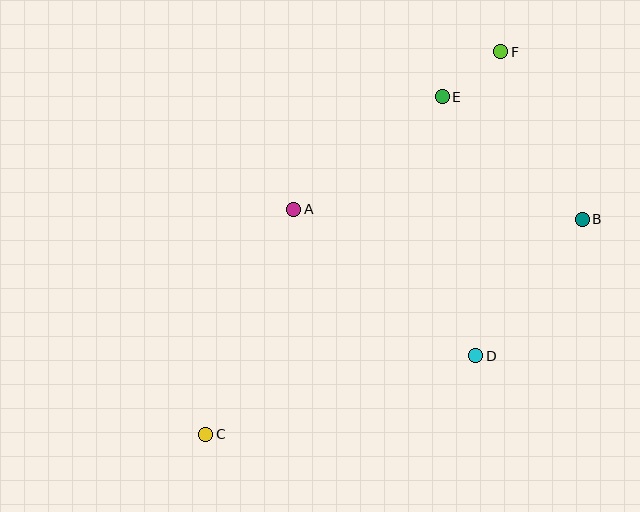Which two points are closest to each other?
Points E and F are closest to each other.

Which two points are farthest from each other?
Points C and F are farthest from each other.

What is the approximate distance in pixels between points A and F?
The distance between A and F is approximately 260 pixels.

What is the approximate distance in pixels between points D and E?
The distance between D and E is approximately 261 pixels.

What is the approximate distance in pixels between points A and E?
The distance between A and E is approximately 186 pixels.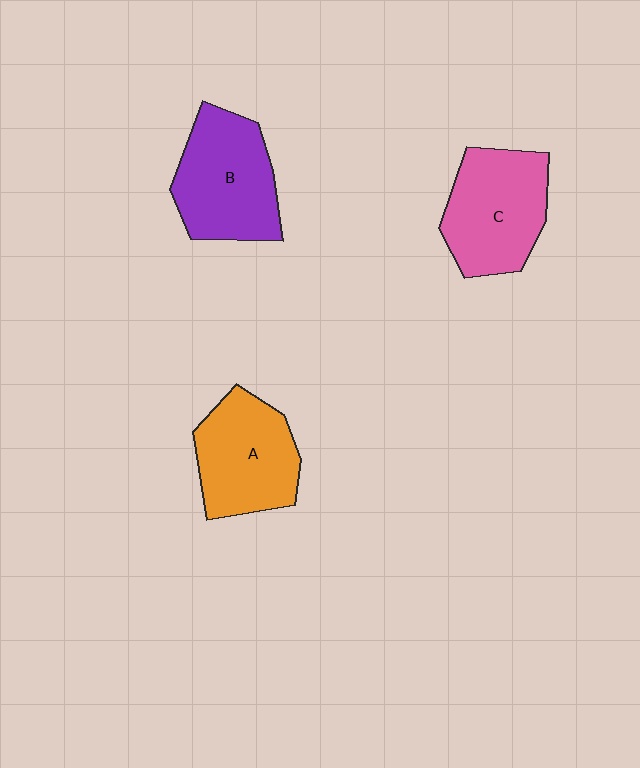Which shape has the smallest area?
Shape A (orange).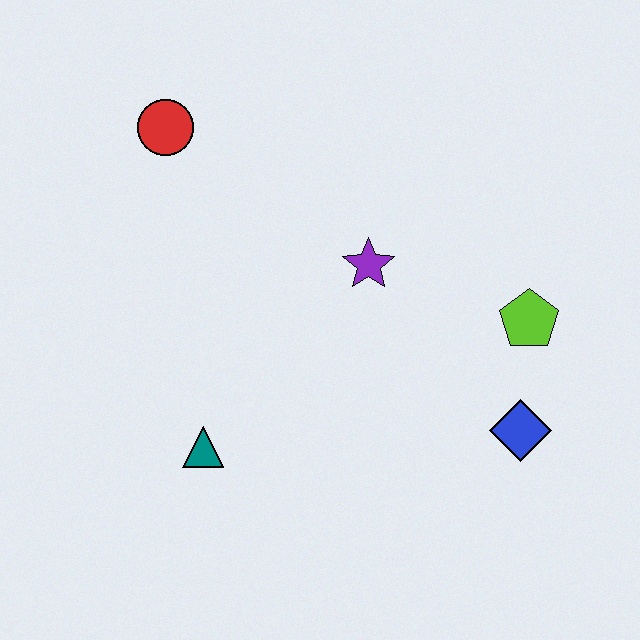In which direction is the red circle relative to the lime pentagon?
The red circle is to the left of the lime pentagon.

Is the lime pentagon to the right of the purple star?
Yes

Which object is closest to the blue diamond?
The lime pentagon is closest to the blue diamond.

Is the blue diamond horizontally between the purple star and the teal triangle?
No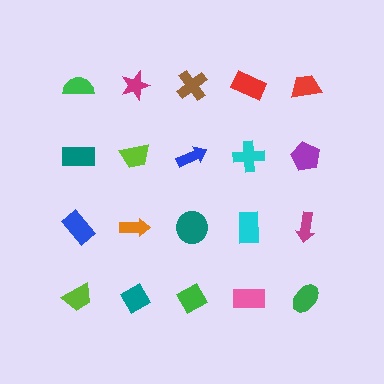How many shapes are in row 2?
5 shapes.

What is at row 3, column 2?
An orange arrow.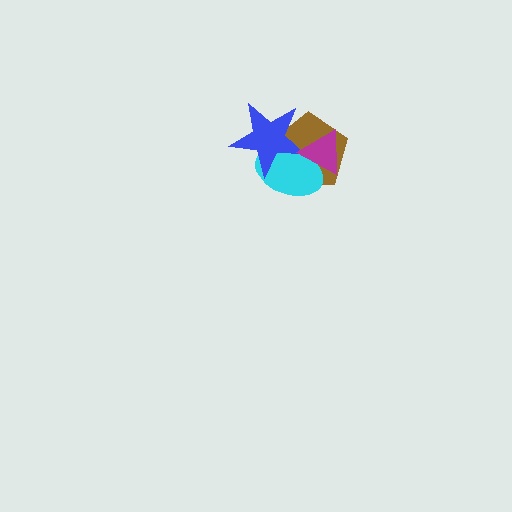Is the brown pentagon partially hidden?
Yes, it is partially covered by another shape.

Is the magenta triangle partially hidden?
No, no other shape covers it.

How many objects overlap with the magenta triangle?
3 objects overlap with the magenta triangle.